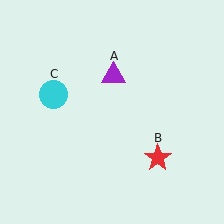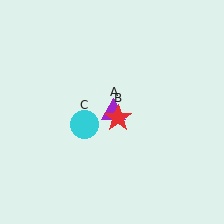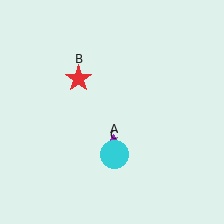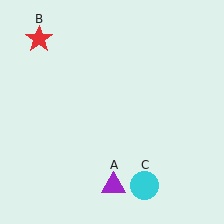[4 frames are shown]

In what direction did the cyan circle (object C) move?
The cyan circle (object C) moved down and to the right.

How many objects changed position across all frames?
3 objects changed position: purple triangle (object A), red star (object B), cyan circle (object C).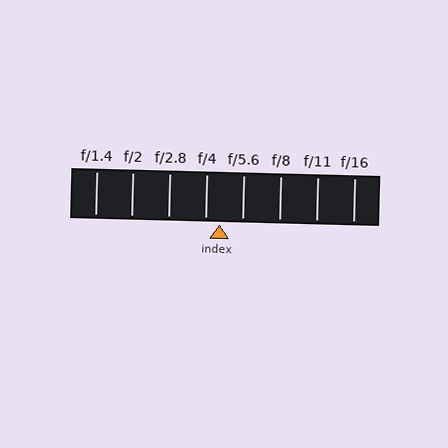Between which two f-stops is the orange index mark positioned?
The index mark is between f/4 and f/5.6.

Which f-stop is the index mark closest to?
The index mark is closest to f/4.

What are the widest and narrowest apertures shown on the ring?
The widest aperture shown is f/1.4 and the narrowest is f/16.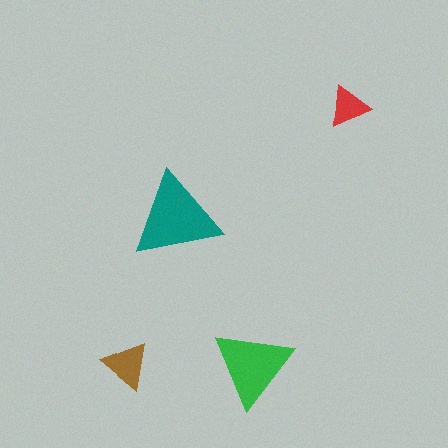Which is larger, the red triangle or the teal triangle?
The teal one.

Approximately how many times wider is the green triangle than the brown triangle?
About 1.5 times wider.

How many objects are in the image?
There are 4 objects in the image.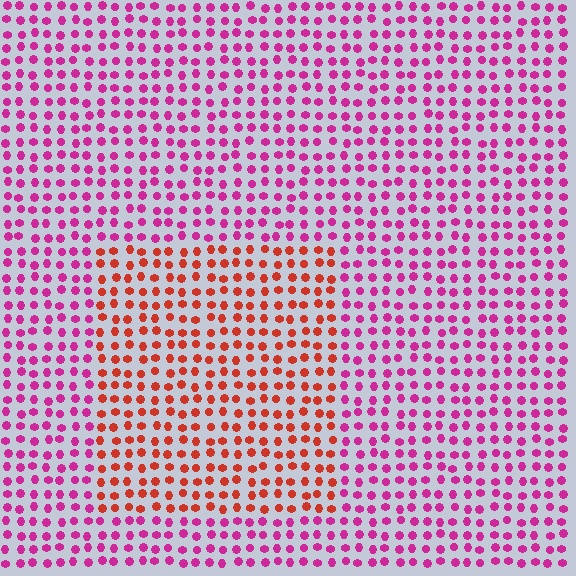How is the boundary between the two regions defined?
The boundary is defined purely by a slight shift in hue (about 46 degrees). Spacing, size, and orientation are identical on both sides.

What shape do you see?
I see a rectangle.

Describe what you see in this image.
The image is filled with small magenta elements in a uniform arrangement. A rectangle-shaped region is visible where the elements are tinted to a slightly different hue, forming a subtle color boundary.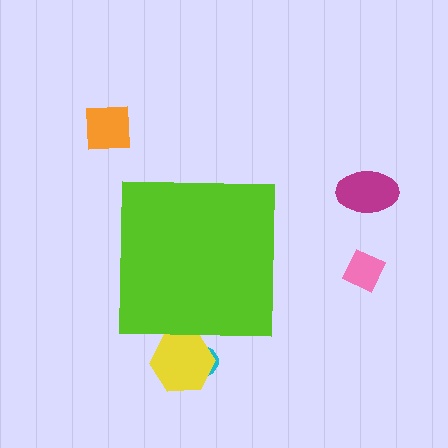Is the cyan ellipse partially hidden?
Yes, the cyan ellipse is partially hidden behind the lime square.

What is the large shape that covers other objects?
A lime square.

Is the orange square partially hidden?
No, the orange square is fully visible.